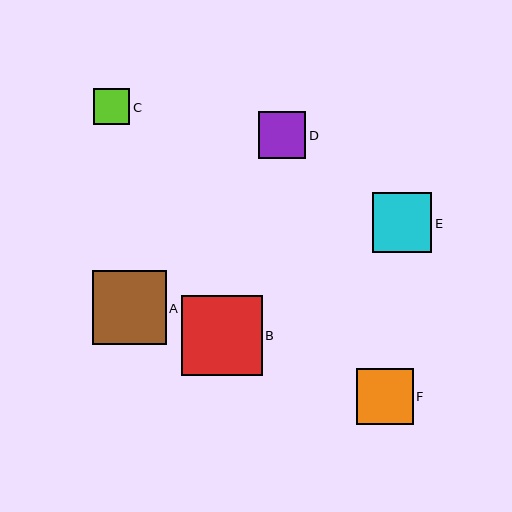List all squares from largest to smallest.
From largest to smallest: B, A, E, F, D, C.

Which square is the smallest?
Square C is the smallest with a size of approximately 37 pixels.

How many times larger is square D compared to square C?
Square D is approximately 1.3 times the size of square C.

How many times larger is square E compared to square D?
Square E is approximately 1.3 times the size of square D.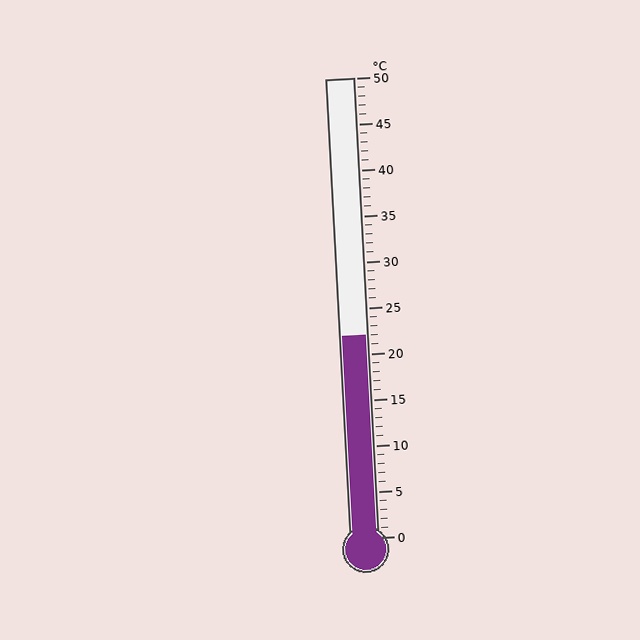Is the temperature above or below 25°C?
The temperature is below 25°C.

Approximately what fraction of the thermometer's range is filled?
The thermometer is filled to approximately 45% of its range.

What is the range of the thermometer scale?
The thermometer scale ranges from 0°C to 50°C.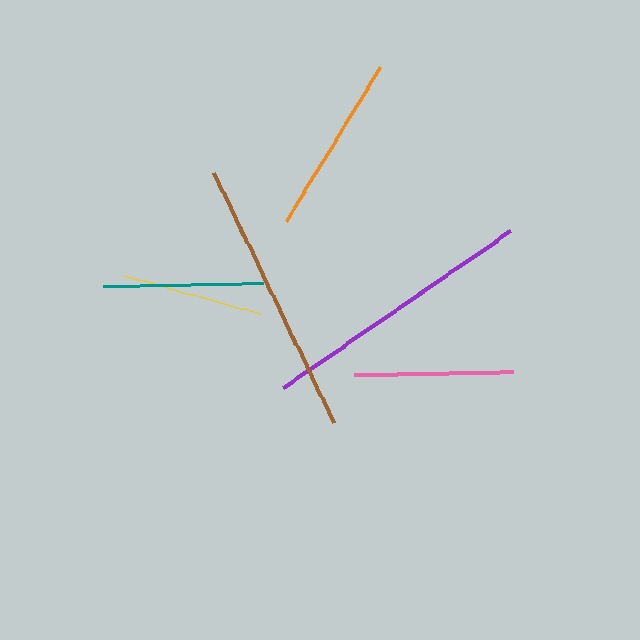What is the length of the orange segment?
The orange segment is approximately 180 pixels long.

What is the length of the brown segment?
The brown segment is approximately 277 pixels long.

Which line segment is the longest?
The brown line is the longest at approximately 277 pixels.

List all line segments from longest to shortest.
From longest to shortest: brown, purple, orange, teal, pink, yellow.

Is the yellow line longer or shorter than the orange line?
The orange line is longer than the yellow line.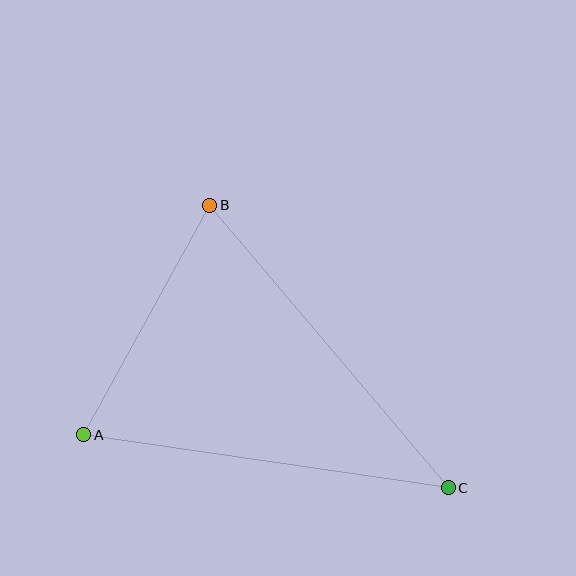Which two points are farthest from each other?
Points B and C are farthest from each other.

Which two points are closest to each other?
Points A and B are closest to each other.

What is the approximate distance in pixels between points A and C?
The distance between A and C is approximately 368 pixels.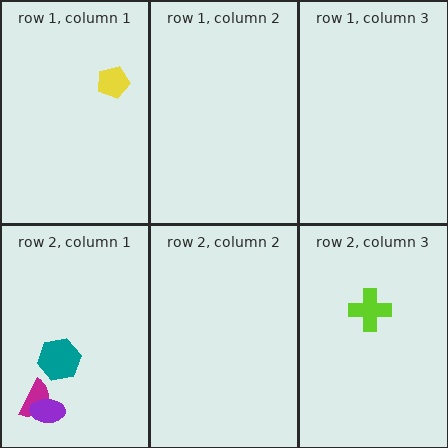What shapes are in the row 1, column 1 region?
The yellow pentagon.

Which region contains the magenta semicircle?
The row 2, column 1 region.